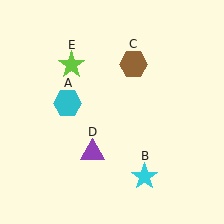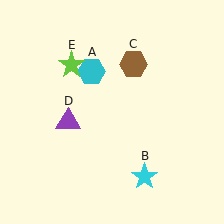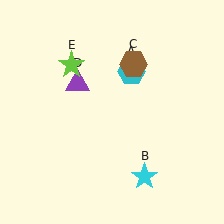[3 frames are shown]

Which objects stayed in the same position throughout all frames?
Cyan star (object B) and brown hexagon (object C) and lime star (object E) remained stationary.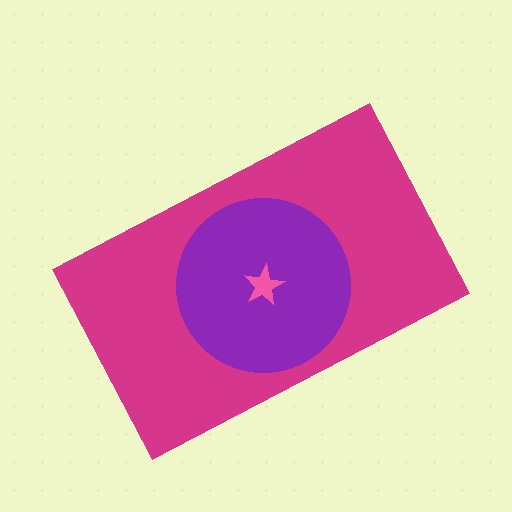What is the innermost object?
The pink star.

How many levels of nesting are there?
3.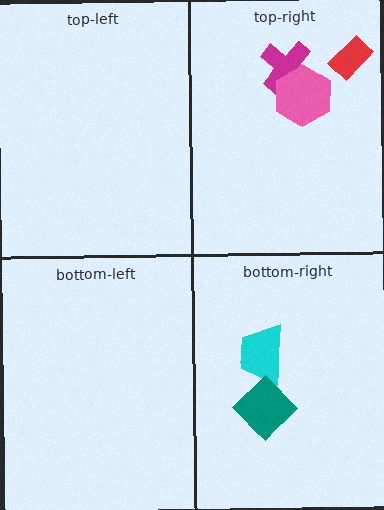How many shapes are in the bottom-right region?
2.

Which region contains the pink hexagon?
The top-right region.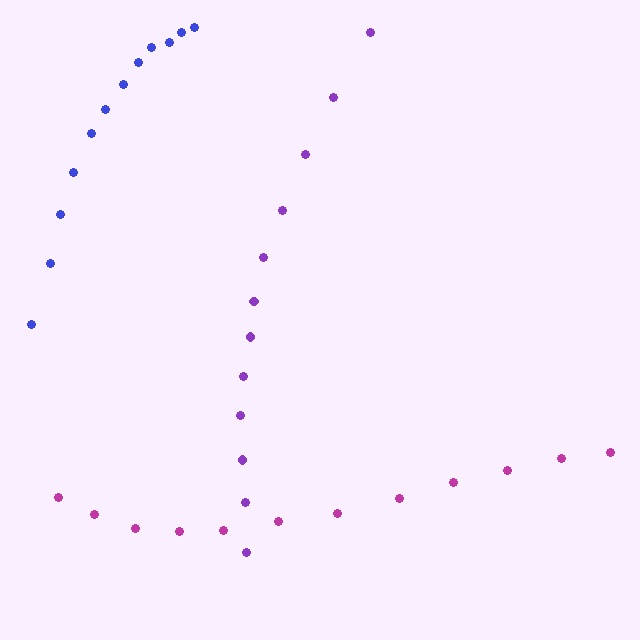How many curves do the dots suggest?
There are 3 distinct paths.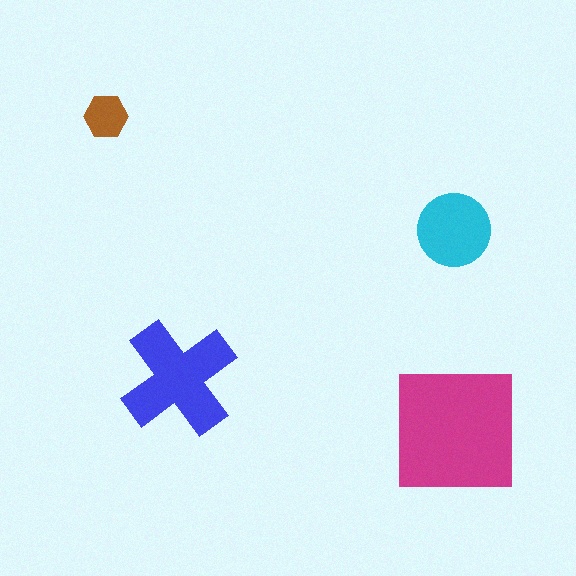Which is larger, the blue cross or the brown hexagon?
The blue cross.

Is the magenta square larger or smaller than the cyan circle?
Larger.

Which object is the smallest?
The brown hexagon.